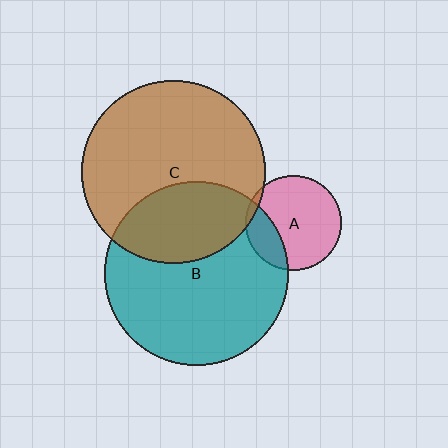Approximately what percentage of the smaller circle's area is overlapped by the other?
Approximately 5%.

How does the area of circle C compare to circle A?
Approximately 3.7 times.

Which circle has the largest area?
Circle B (teal).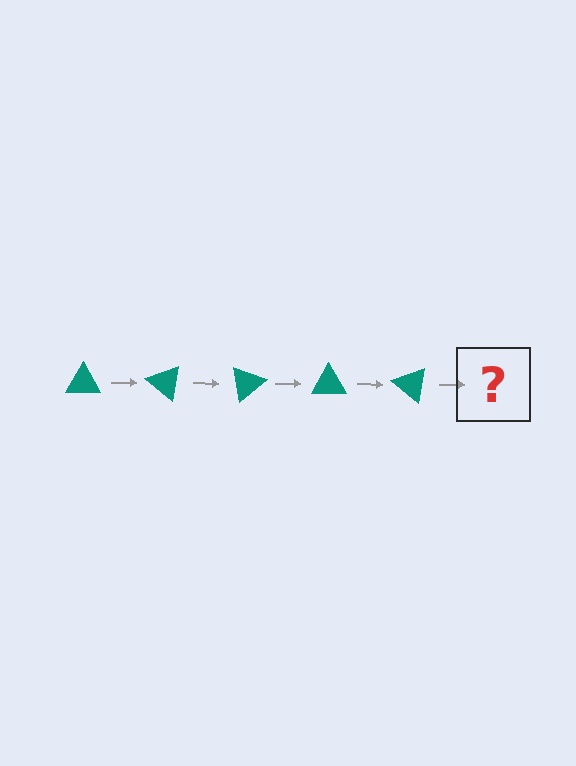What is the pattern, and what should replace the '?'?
The pattern is that the triangle rotates 40 degrees each step. The '?' should be a teal triangle rotated 200 degrees.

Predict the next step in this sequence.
The next step is a teal triangle rotated 200 degrees.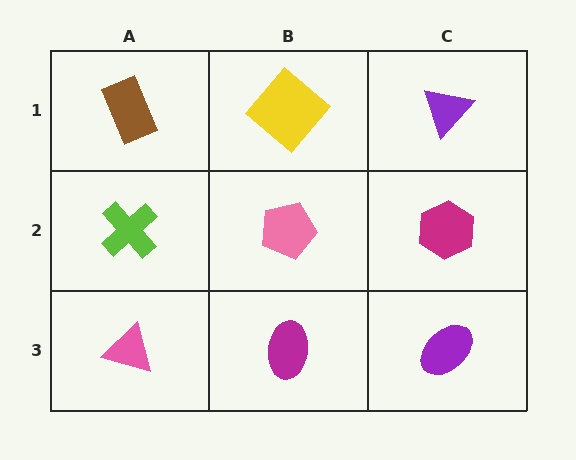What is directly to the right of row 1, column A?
A yellow diamond.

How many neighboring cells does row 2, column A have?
3.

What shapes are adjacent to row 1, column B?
A pink pentagon (row 2, column B), a brown rectangle (row 1, column A), a purple triangle (row 1, column C).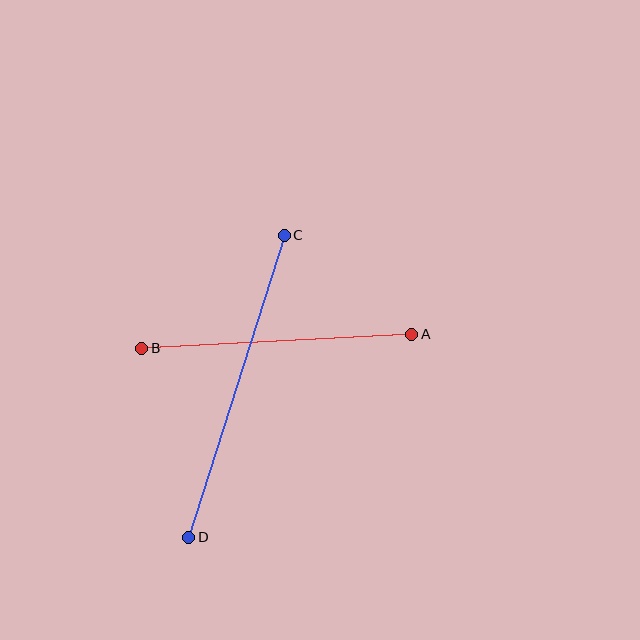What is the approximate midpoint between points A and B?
The midpoint is at approximately (277, 341) pixels.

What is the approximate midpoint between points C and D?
The midpoint is at approximately (237, 386) pixels.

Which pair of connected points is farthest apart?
Points C and D are farthest apart.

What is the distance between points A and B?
The distance is approximately 270 pixels.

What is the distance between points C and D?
The distance is approximately 316 pixels.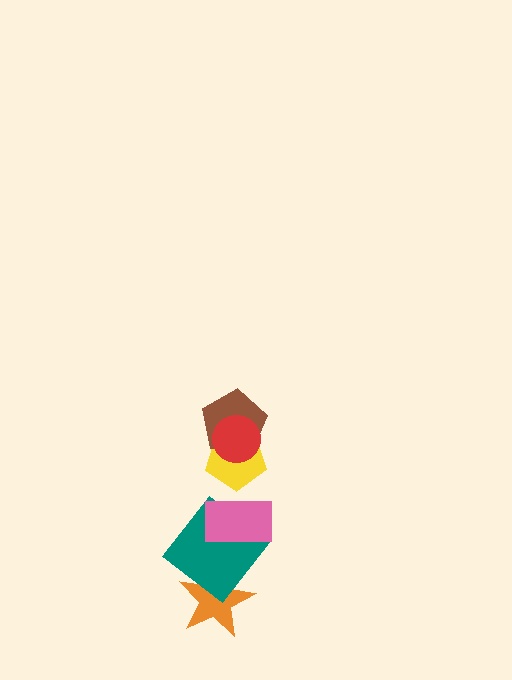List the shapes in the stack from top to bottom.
From top to bottom: the red circle, the brown pentagon, the yellow pentagon, the pink rectangle, the teal diamond, the orange star.